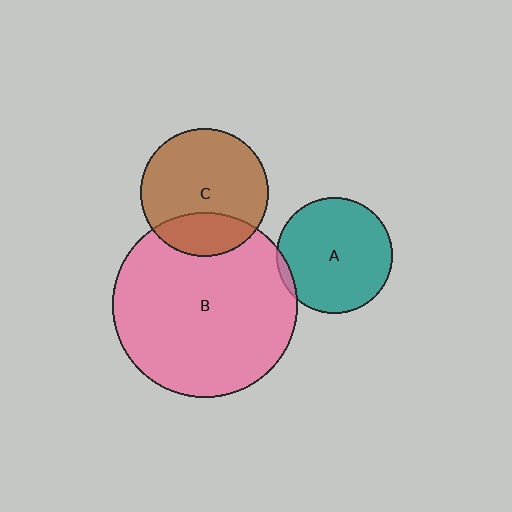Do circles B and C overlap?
Yes.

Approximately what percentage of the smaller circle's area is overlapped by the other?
Approximately 25%.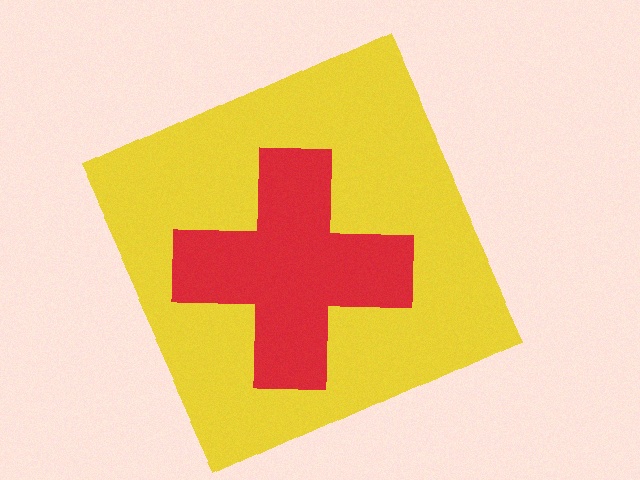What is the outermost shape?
The yellow square.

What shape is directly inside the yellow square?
The red cross.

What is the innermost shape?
The red cross.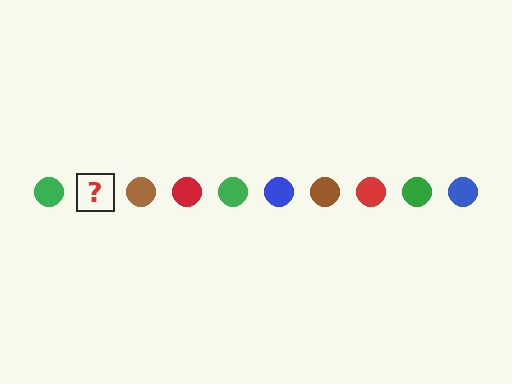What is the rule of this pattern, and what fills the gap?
The rule is that the pattern cycles through green, blue, brown, red circles. The gap should be filled with a blue circle.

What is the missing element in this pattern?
The missing element is a blue circle.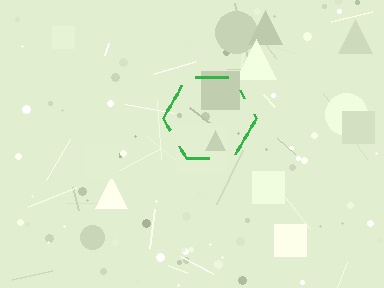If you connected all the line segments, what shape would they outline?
They would outline a hexagon.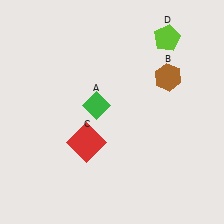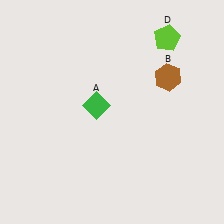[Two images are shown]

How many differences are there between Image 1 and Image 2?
There is 1 difference between the two images.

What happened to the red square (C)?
The red square (C) was removed in Image 2. It was in the bottom-left area of Image 1.